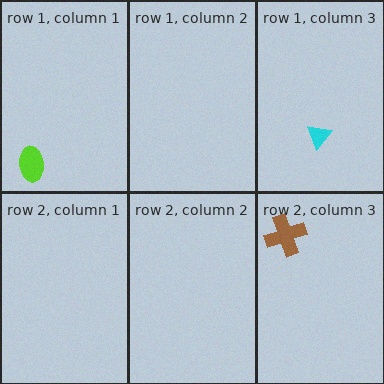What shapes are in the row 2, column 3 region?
The brown cross.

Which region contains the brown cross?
The row 2, column 3 region.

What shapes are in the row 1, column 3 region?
The cyan triangle.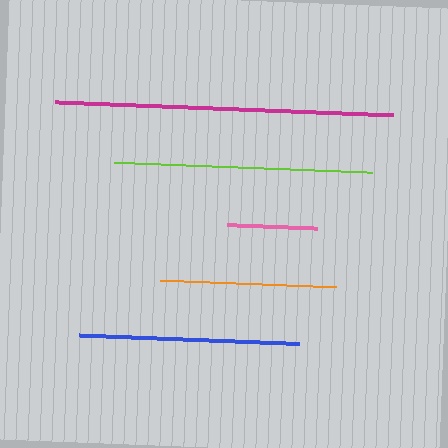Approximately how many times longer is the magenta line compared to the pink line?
The magenta line is approximately 3.8 times the length of the pink line.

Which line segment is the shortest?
The pink line is the shortest at approximately 89 pixels.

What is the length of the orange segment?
The orange segment is approximately 176 pixels long.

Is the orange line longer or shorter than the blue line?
The blue line is longer than the orange line.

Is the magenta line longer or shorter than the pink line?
The magenta line is longer than the pink line.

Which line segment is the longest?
The magenta line is the longest at approximately 339 pixels.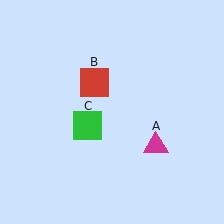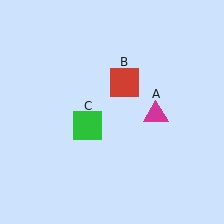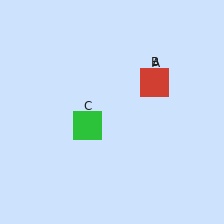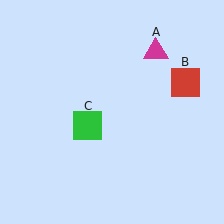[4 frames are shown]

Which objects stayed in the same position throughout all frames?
Green square (object C) remained stationary.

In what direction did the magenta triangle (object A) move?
The magenta triangle (object A) moved up.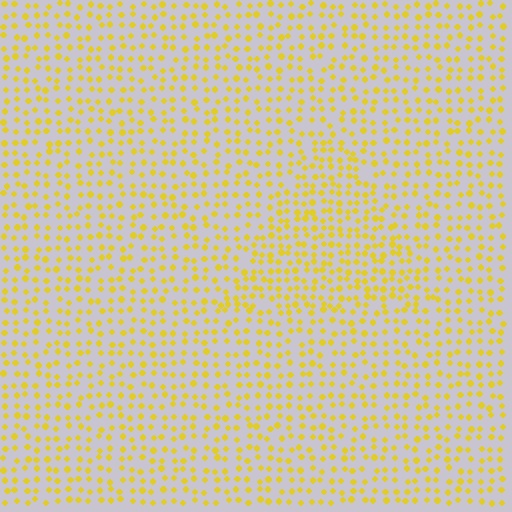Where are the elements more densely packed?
The elements are more densely packed inside the triangle boundary.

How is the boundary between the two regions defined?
The boundary is defined by a change in element density (approximately 1.5x ratio). All elements are the same color, size, and shape.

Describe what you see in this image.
The image contains small yellow elements arranged at two different densities. A triangle-shaped region is visible where the elements are more densely packed than the surrounding area.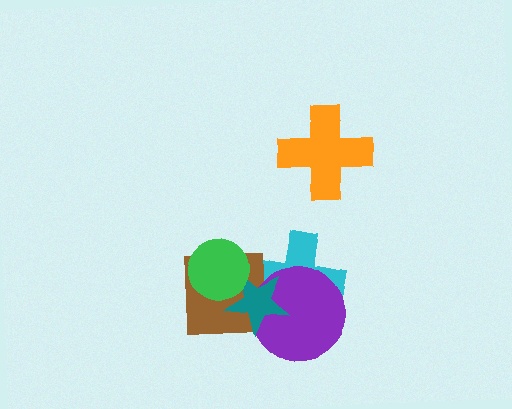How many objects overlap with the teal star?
4 objects overlap with the teal star.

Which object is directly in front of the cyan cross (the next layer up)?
The brown square is directly in front of the cyan cross.